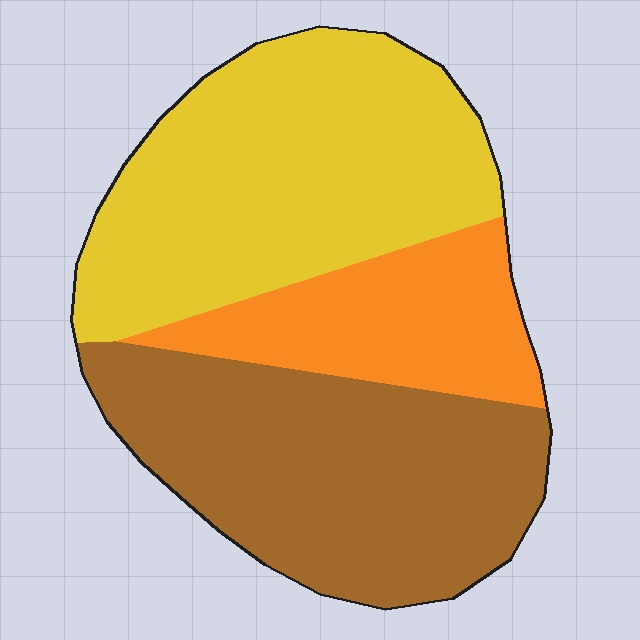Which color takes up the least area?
Orange, at roughly 20%.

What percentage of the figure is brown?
Brown covers 39% of the figure.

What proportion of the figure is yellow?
Yellow covers roughly 40% of the figure.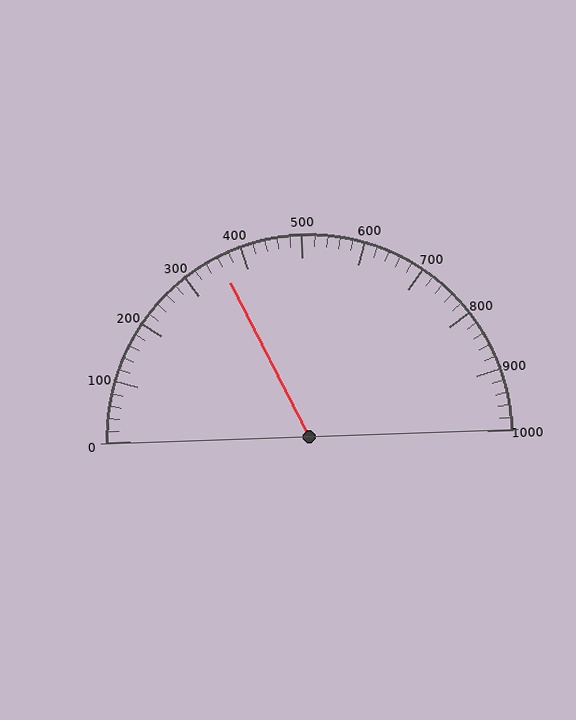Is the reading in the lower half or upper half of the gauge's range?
The reading is in the lower half of the range (0 to 1000).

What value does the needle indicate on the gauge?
The needle indicates approximately 360.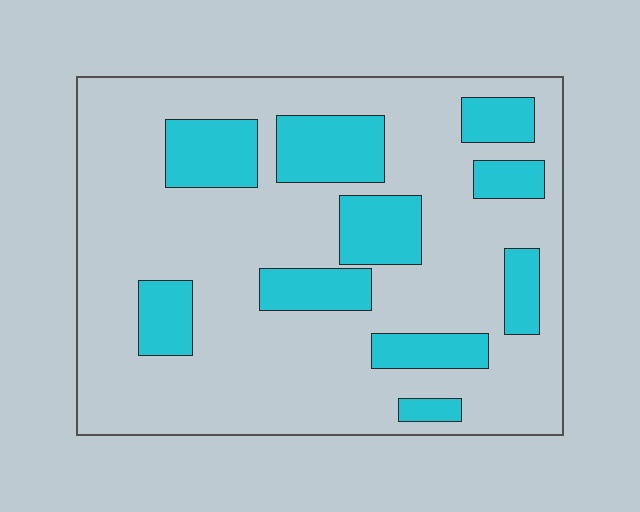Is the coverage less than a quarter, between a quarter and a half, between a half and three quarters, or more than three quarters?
Less than a quarter.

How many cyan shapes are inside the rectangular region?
10.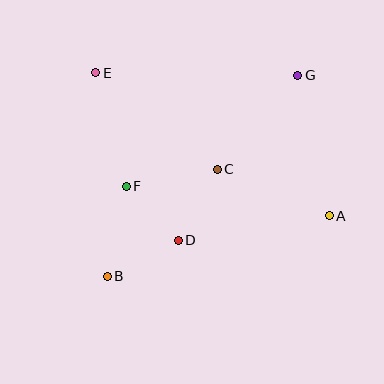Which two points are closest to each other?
Points D and F are closest to each other.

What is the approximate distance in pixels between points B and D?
The distance between B and D is approximately 80 pixels.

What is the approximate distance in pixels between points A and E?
The distance between A and E is approximately 274 pixels.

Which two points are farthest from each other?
Points B and G are farthest from each other.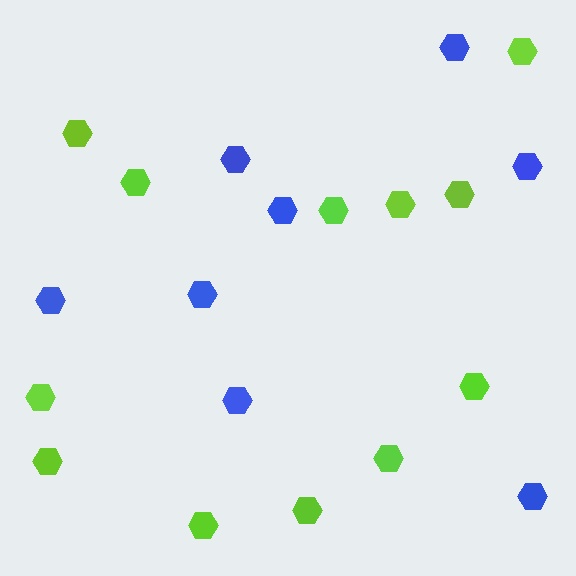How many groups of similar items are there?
There are 2 groups: one group of blue hexagons (8) and one group of lime hexagons (12).